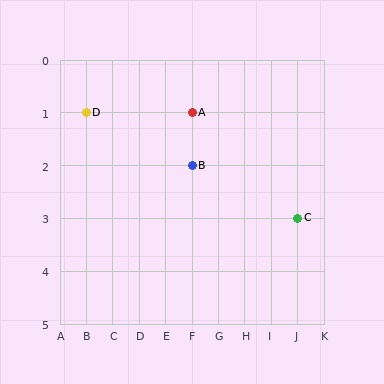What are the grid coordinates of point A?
Point A is at grid coordinates (F, 1).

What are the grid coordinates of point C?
Point C is at grid coordinates (J, 3).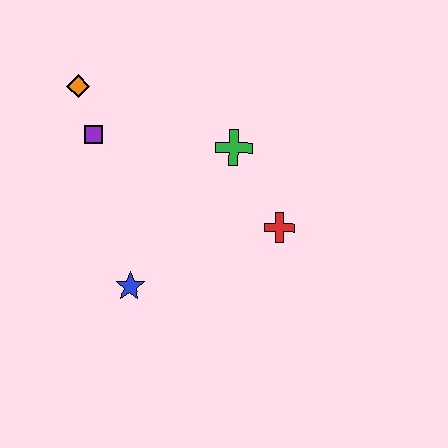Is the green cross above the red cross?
Yes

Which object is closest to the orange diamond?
The purple square is closest to the orange diamond.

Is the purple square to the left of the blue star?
Yes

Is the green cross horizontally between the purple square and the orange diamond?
No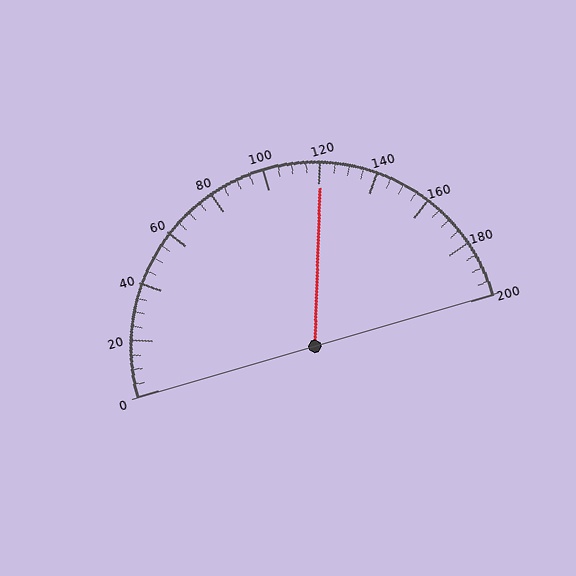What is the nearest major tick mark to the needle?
The nearest major tick mark is 120.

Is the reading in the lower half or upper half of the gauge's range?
The reading is in the upper half of the range (0 to 200).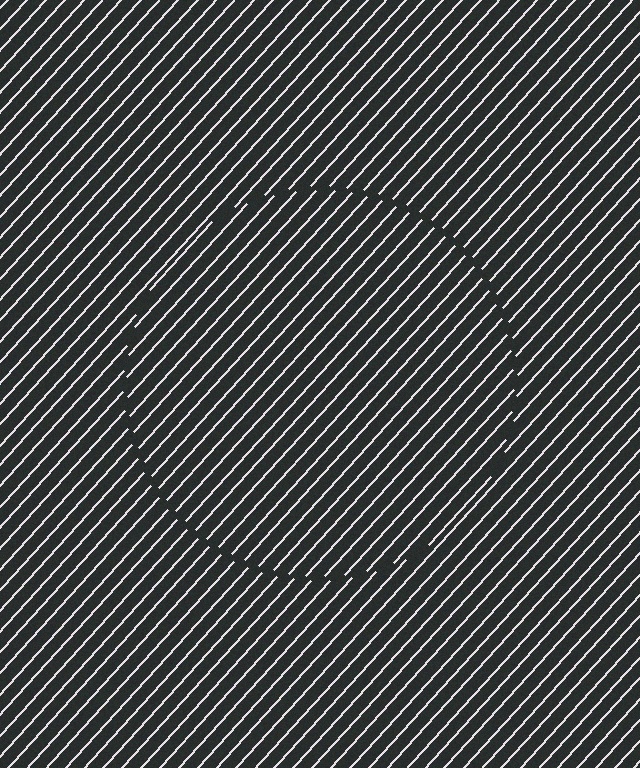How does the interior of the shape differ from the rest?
The interior of the shape contains the same grating, shifted by half a period — the contour is defined by the phase discontinuity where line-ends from the inner and outer gratings abut.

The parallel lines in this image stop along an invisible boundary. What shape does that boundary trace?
An illusory circle. The interior of the shape contains the same grating, shifted by half a period — the contour is defined by the phase discontinuity where line-ends from the inner and outer gratings abut.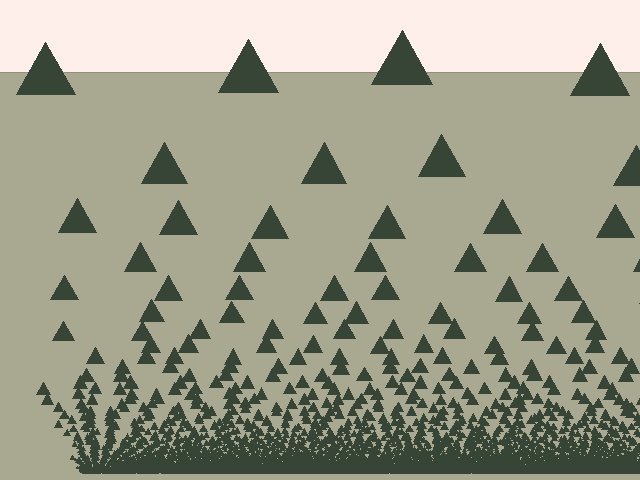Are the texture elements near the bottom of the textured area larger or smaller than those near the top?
Smaller. The gradient is inverted — elements near the bottom are smaller and denser.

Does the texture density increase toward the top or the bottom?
Density increases toward the bottom.